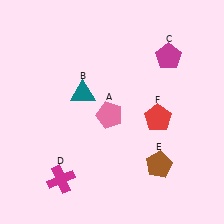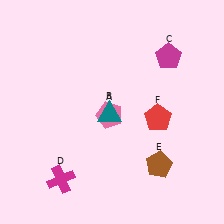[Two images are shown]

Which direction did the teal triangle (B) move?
The teal triangle (B) moved right.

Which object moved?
The teal triangle (B) moved right.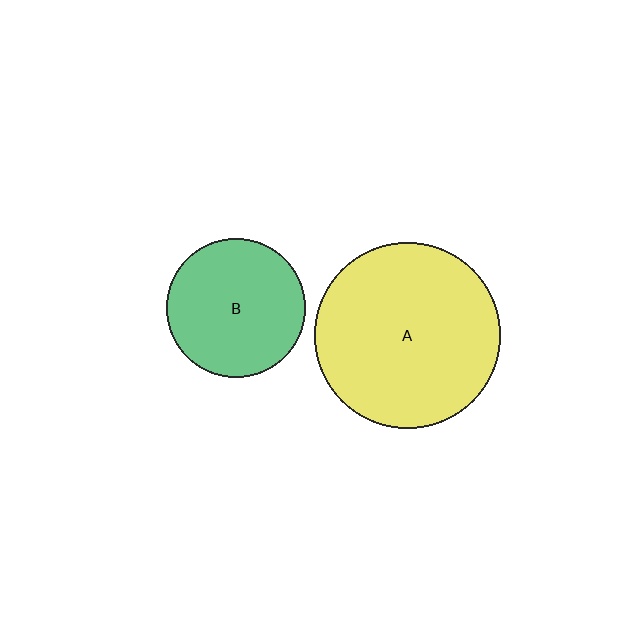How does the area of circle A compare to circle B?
Approximately 1.8 times.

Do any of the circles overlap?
No, none of the circles overlap.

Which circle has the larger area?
Circle A (yellow).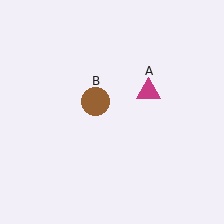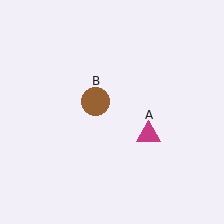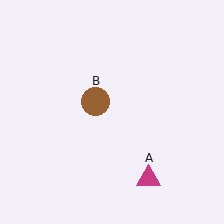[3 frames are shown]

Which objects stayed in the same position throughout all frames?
Brown circle (object B) remained stationary.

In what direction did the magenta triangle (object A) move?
The magenta triangle (object A) moved down.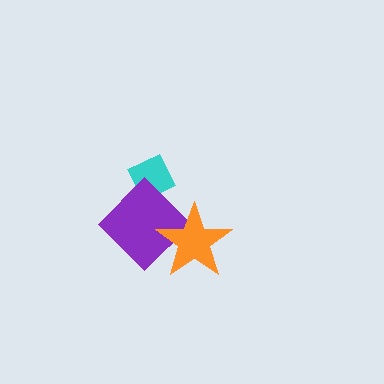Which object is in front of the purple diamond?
The orange star is in front of the purple diamond.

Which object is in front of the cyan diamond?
The purple diamond is in front of the cyan diamond.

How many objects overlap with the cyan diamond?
1 object overlaps with the cyan diamond.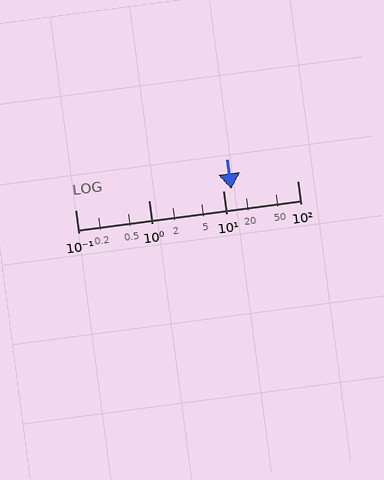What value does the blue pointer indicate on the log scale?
The pointer indicates approximately 13.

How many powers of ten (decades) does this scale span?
The scale spans 3 decades, from 0.1 to 100.